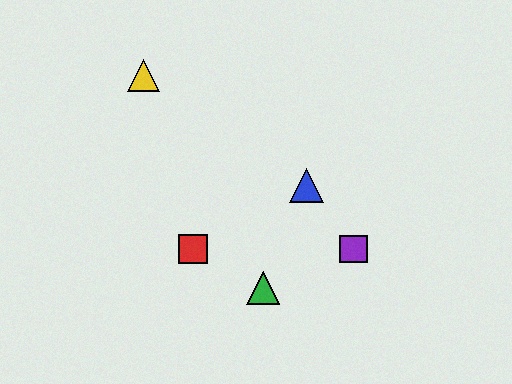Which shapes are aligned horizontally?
The red square, the purple square are aligned horizontally.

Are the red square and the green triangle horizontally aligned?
No, the red square is at y≈249 and the green triangle is at y≈288.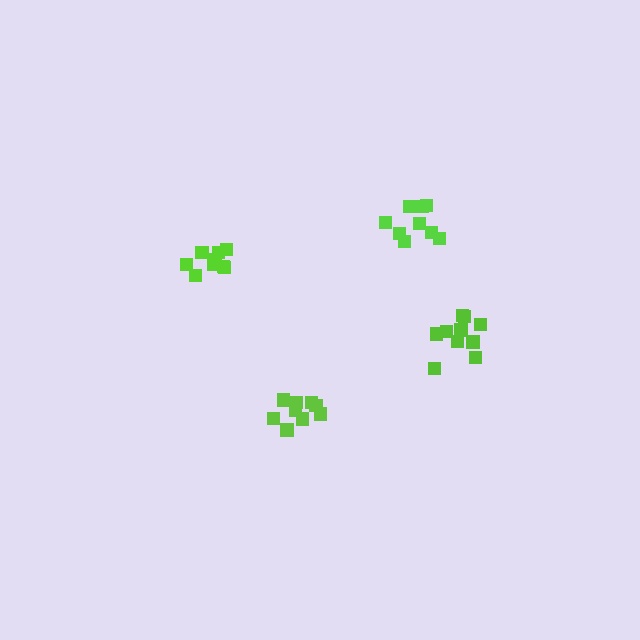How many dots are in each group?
Group 1: 9 dots, Group 2: 9 dots, Group 3: 9 dots, Group 4: 10 dots (37 total).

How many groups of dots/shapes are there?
There are 4 groups.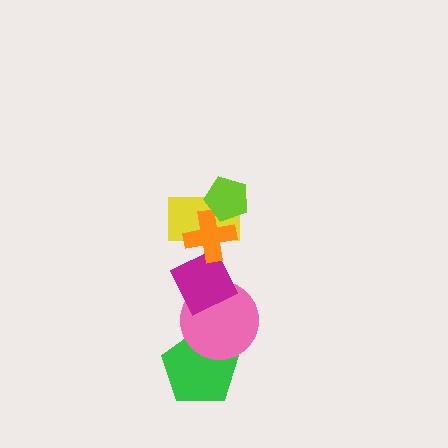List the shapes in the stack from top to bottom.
From top to bottom: the lime pentagon, the orange cross, the yellow rectangle, the magenta diamond, the pink circle, the green pentagon.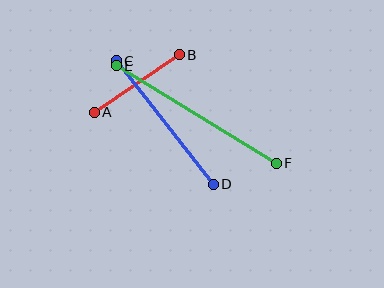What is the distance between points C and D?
The distance is approximately 157 pixels.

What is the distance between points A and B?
The distance is approximately 103 pixels.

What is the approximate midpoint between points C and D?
The midpoint is at approximately (165, 122) pixels.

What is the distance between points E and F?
The distance is approximately 187 pixels.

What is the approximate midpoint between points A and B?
The midpoint is at approximately (137, 83) pixels.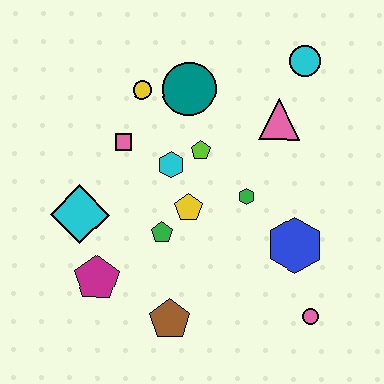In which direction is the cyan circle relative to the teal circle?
The cyan circle is to the right of the teal circle.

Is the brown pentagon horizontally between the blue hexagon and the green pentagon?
Yes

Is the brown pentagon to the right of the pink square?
Yes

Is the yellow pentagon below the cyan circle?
Yes